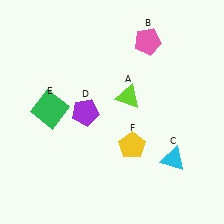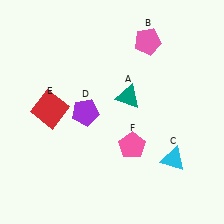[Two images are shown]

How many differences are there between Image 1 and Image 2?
There are 3 differences between the two images.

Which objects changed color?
A changed from lime to teal. E changed from green to red. F changed from yellow to pink.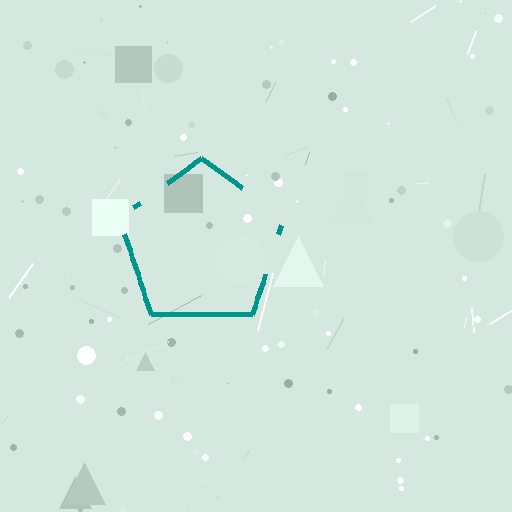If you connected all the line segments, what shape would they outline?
They would outline a pentagon.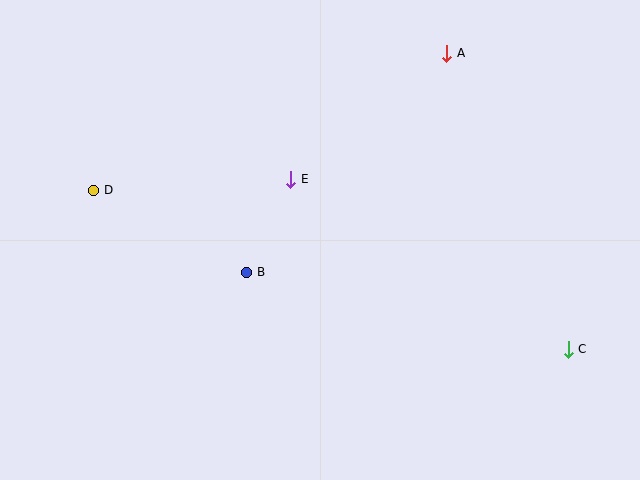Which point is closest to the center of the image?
Point E at (291, 179) is closest to the center.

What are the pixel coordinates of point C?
Point C is at (568, 349).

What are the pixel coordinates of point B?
Point B is at (247, 272).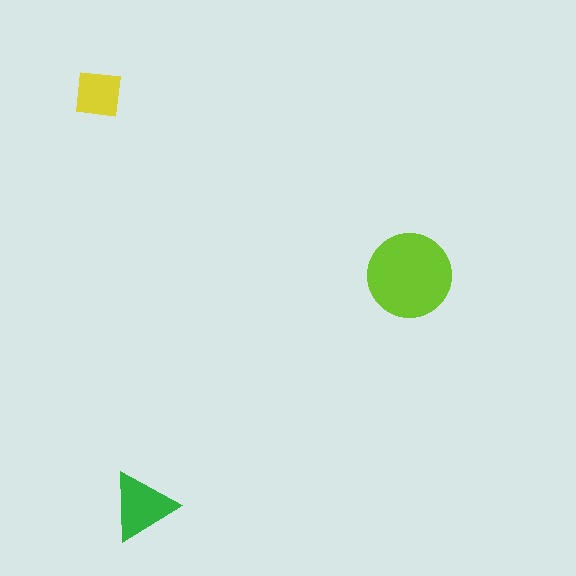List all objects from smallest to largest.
The yellow square, the green triangle, the lime circle.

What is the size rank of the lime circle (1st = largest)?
1st.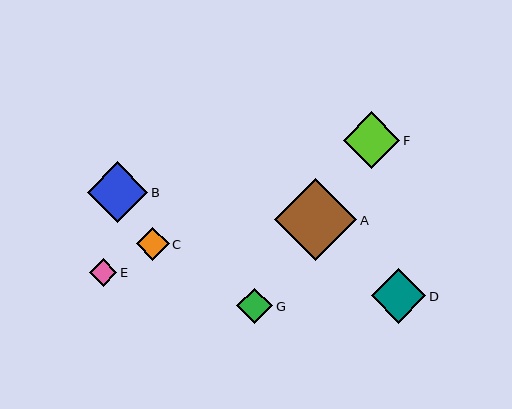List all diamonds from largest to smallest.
From largest to smallest: A, B, F, D, G, C, E.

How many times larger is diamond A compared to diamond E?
Diamond A is approximately 3.0 times the size of diamond E.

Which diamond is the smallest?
Diamond E is the smallest with a size of approximately 27 pixels.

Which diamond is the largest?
Diamond A is the largest with a size of approximately 82 pixels.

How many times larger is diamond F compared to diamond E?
Diamond F is approximately 2.1 times the size of diamond E.